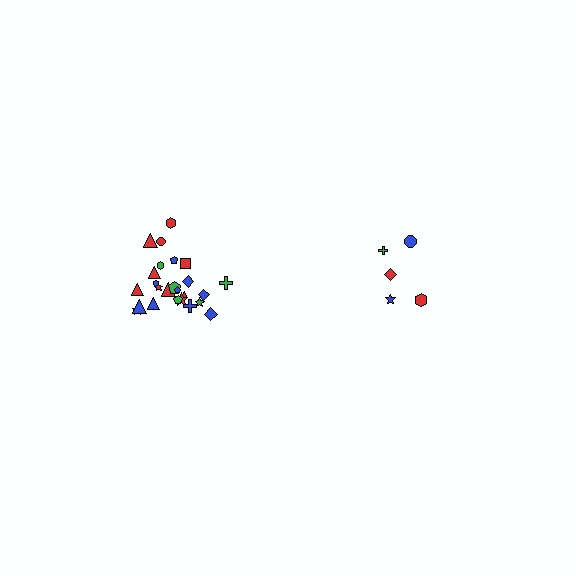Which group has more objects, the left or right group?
The left group.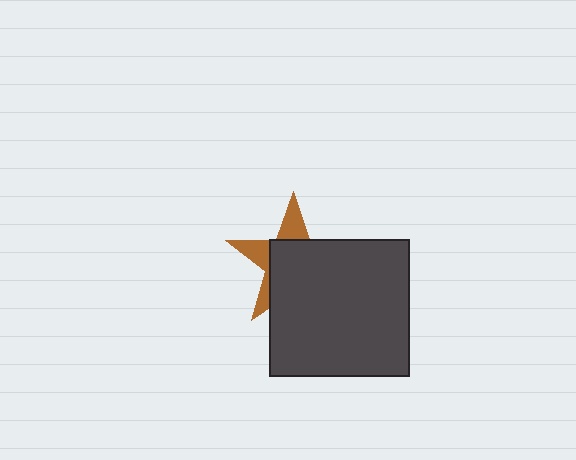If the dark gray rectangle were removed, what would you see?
You would see the complete brown star.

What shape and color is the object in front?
The object in front is a dark gray rectangle.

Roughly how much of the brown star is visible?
A small part of it is visible (roughly 34%).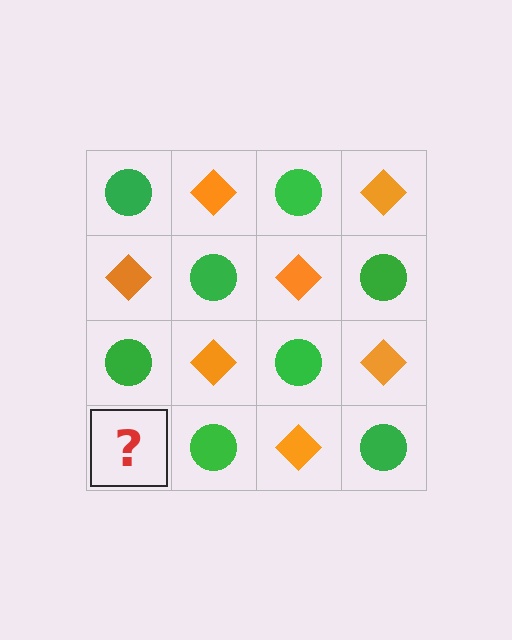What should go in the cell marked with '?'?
The missing cell should contain an orange diamond.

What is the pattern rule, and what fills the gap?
The rule is that it alternates green circle and orange diamond in a checkerboard pattern. The gap should be filled with an orange diamond.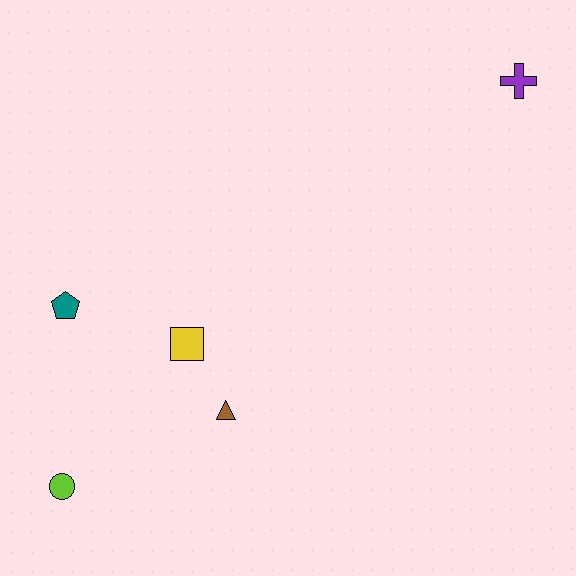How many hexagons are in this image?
There are no hexagons.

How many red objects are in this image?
There are no red objects.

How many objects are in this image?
There are 5 objects.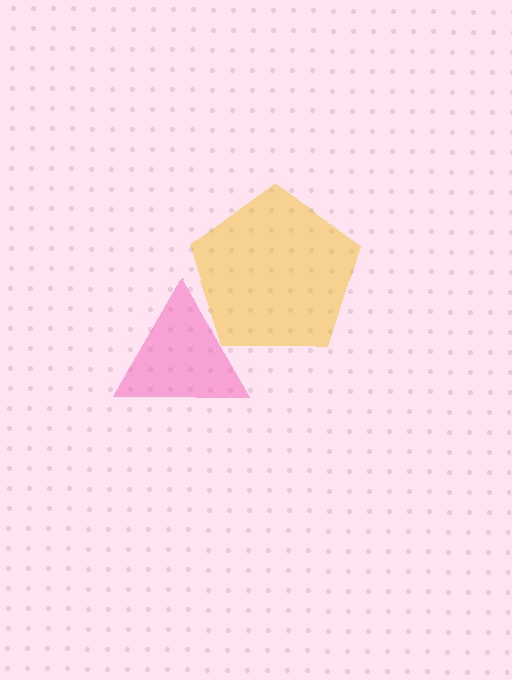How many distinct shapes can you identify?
There are 2 distinct shapes: a pink triangle, a yellow pentagon.